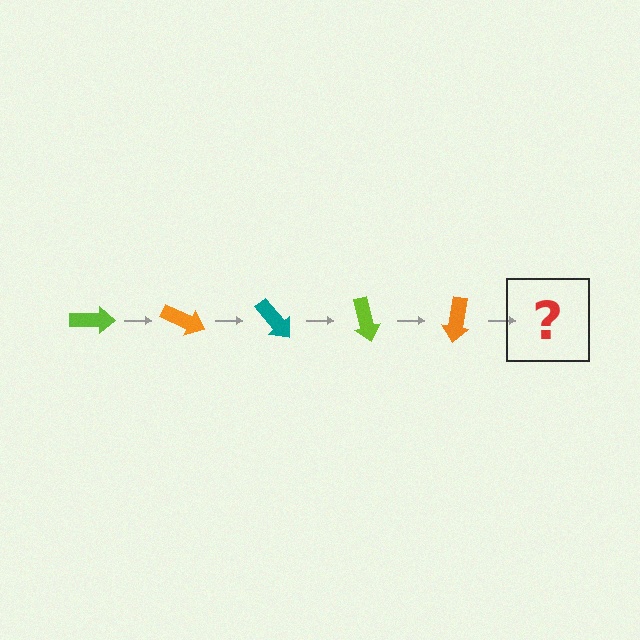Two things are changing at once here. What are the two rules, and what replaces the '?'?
The two rules are that it rotates 25 degrees each step and the color cycles through lime, orange, and teal. The '?' should be a teal arrow, rotated 125 degrees from the start.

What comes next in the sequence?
The next element should be a teal arrow, rotated 125 degrees from the start.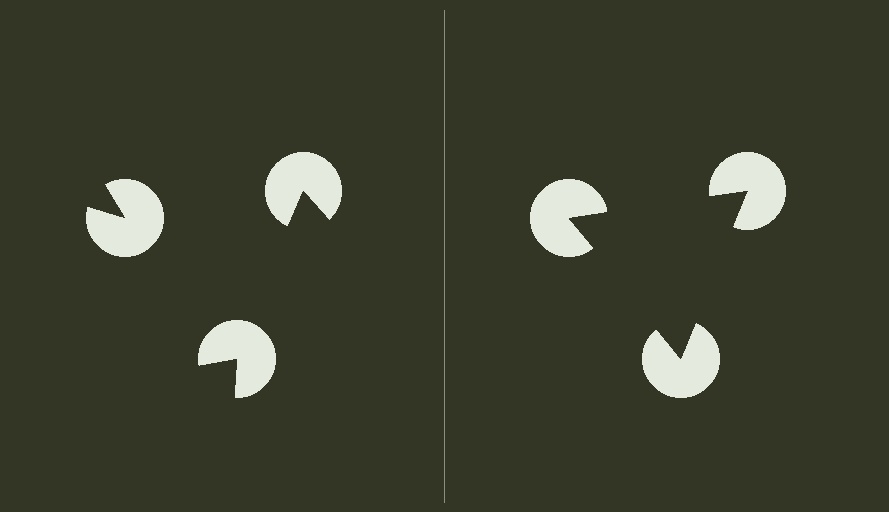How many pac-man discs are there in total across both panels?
6 — 3 on each side.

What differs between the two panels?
The pac-man discs are positioned identically on both sides; only the wedge orientations differ. On the right they align to a triangle; on the left they are misaligned.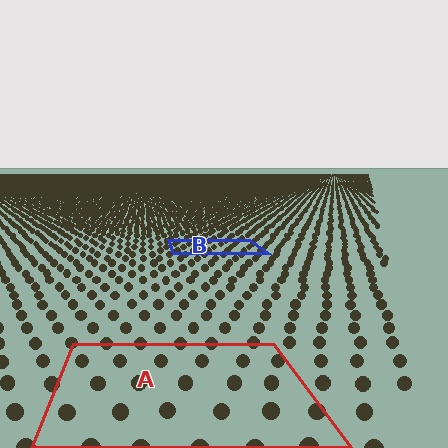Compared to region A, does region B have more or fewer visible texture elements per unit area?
Region B has more texture elements per unit area — they are packed more densely because it is farther away.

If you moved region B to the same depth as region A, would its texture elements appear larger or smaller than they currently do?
They would appear larger. At a closer depth, the same texture elements are projected at a bigger on-screen size.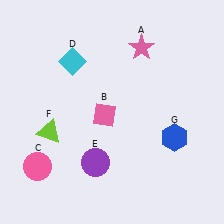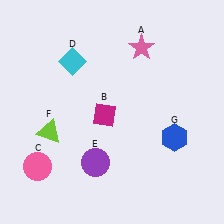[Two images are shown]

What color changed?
The diamond (B) changed from pink in Image 1 to magenta in Image 2.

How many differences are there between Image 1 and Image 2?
There is 1 difference between the two images.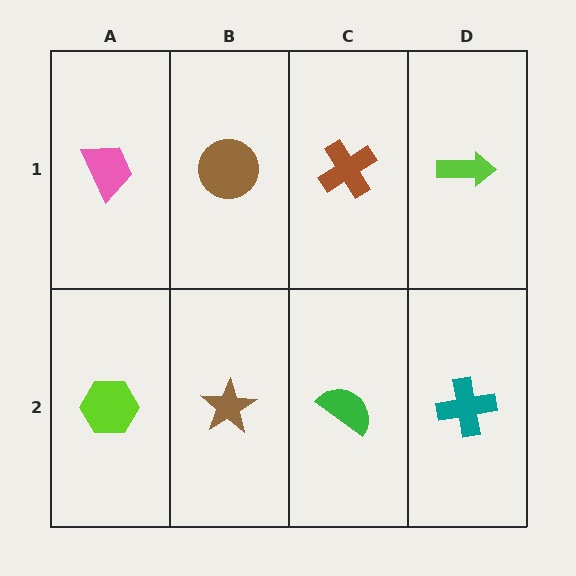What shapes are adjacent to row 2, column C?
A brown cross (row 1, column C), a brown star (row 2, column B), a teal cross (row 2, column D).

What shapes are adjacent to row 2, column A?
A pink trapezoid (row 1, column A), a brown star (row 2, column B).